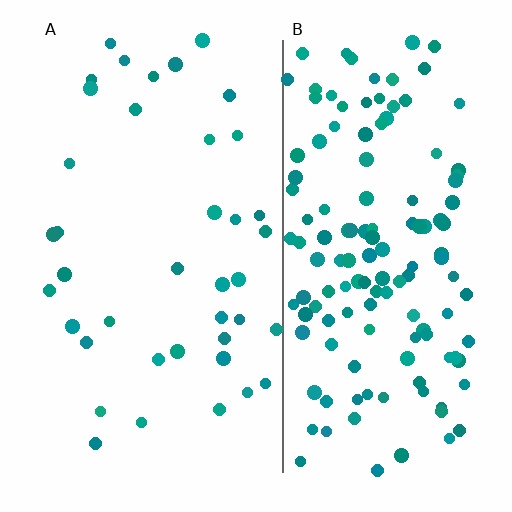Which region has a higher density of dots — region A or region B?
B (the right).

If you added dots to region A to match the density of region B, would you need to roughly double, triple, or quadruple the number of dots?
Approximately quadruple.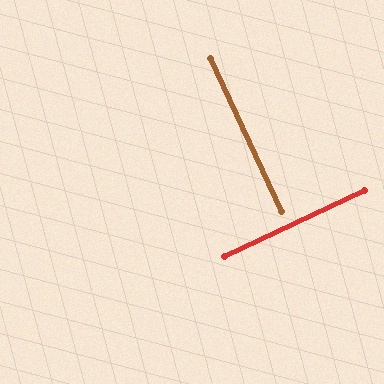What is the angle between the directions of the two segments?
Approximately 90 degrees.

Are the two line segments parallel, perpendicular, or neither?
Perpendicular — they meet at approximately 90°.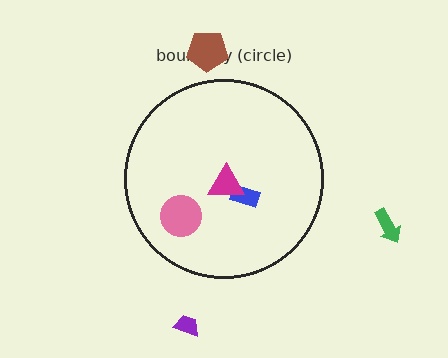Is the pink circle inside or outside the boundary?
Inside.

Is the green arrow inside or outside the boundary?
Outside.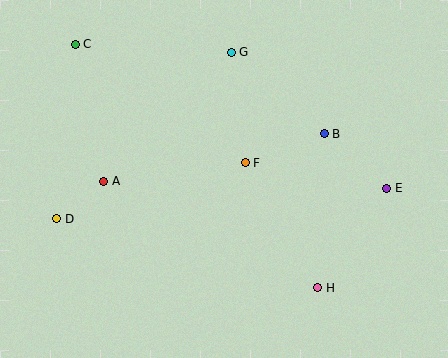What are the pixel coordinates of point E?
Point E is at (387, 188).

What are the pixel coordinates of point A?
Point A is at (104, 181).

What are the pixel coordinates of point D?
Point D is at (57, 219).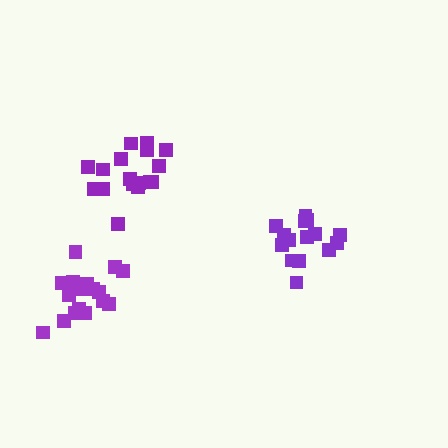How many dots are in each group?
Group 1: 17 dots, Group 2: 15 dots, Group 3: 17 dots (49 total).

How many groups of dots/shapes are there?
There are 3 groups.